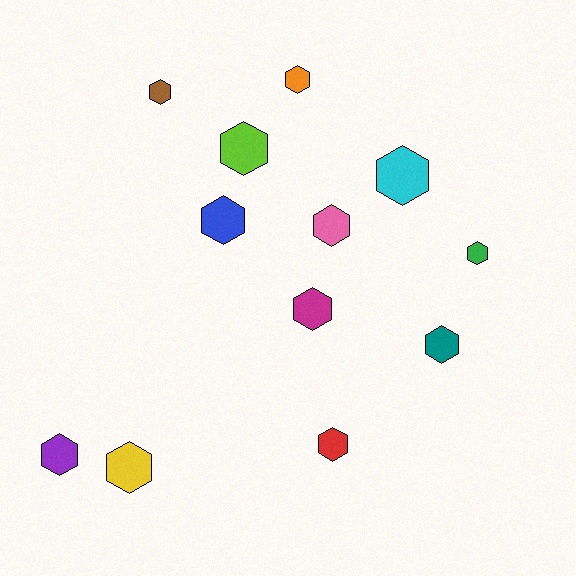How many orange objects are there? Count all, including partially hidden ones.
There is 1 orange object.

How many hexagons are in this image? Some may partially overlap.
There are 12 hexagons.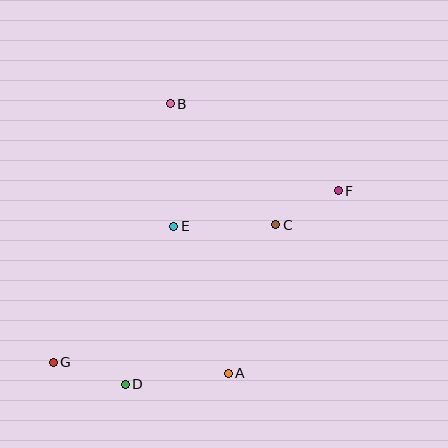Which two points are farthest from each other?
Points F and G are farthest from each other.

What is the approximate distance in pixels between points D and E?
The distance between D and E is approximately 165 pixels.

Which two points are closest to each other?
Points C and F are closest to each other.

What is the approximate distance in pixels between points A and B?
The distance between A and B is approximately 275 pixels.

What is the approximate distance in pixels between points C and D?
The distance between C and D is approximately 219 pixels.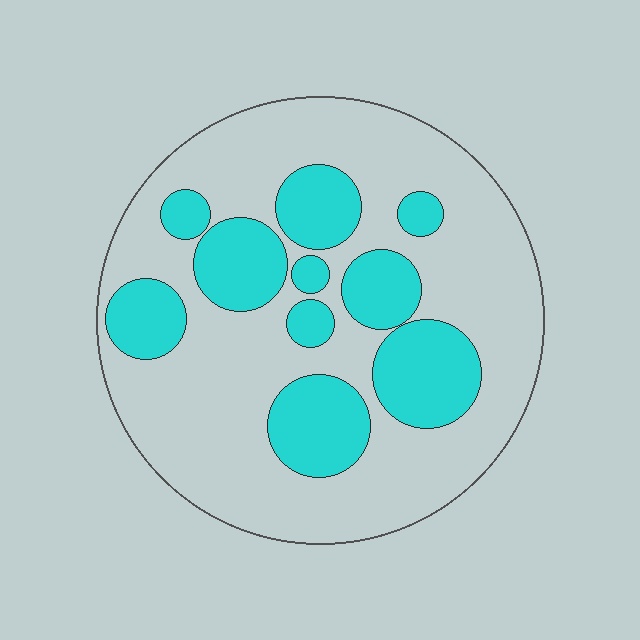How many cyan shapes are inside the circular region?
10.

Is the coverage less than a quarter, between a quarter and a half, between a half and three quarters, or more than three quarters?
Between a quarter and a half.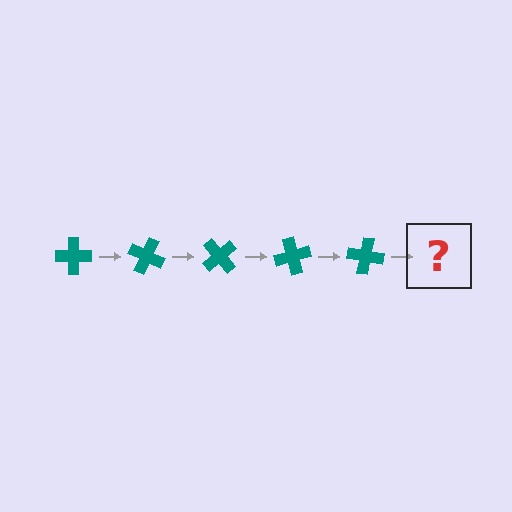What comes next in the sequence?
The next element should be a teal cross rotated 125 degrees.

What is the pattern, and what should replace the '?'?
The pattern is that the cross rotates 25 degrees each step. The '?' should be a teal cross rotated 125 degrees.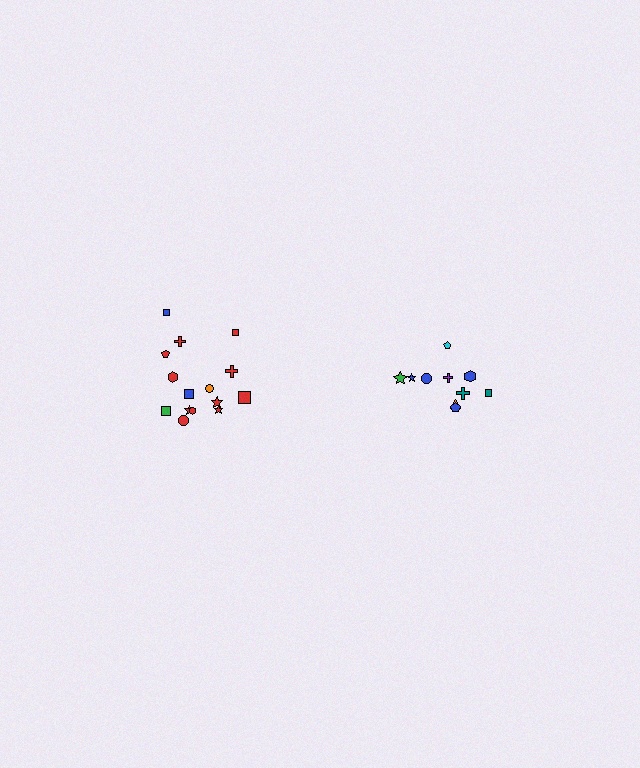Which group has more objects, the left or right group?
The left group.